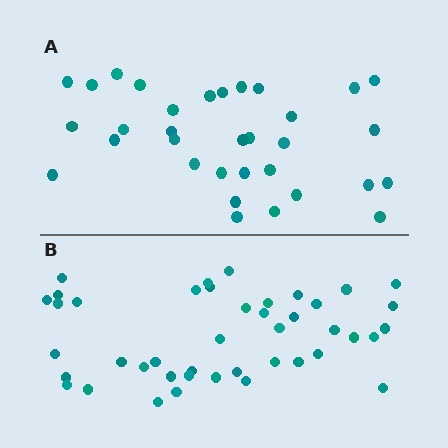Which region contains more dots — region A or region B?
Region B (the bottom region) has more dots.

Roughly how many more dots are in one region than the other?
Region B has roughly 10 or so more dots than region A.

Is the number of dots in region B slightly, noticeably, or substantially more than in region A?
Region B has noticeably more, but not dramatically so. The ratio is roughly 1.3 to 1.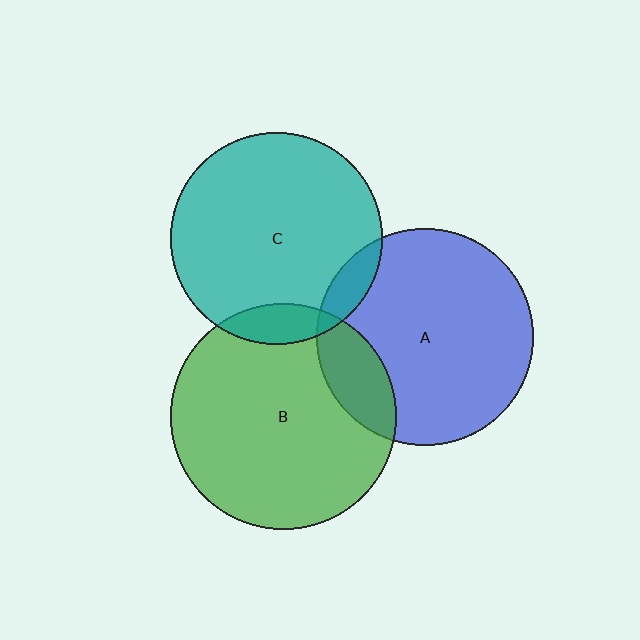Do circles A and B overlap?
Yes.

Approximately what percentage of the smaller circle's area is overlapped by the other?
Approximately 15%.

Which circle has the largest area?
Circle B (green).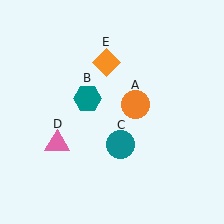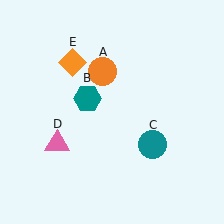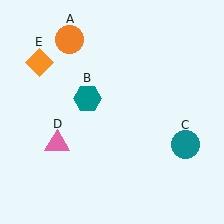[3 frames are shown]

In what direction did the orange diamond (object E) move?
The orange diamond (object E) moved left.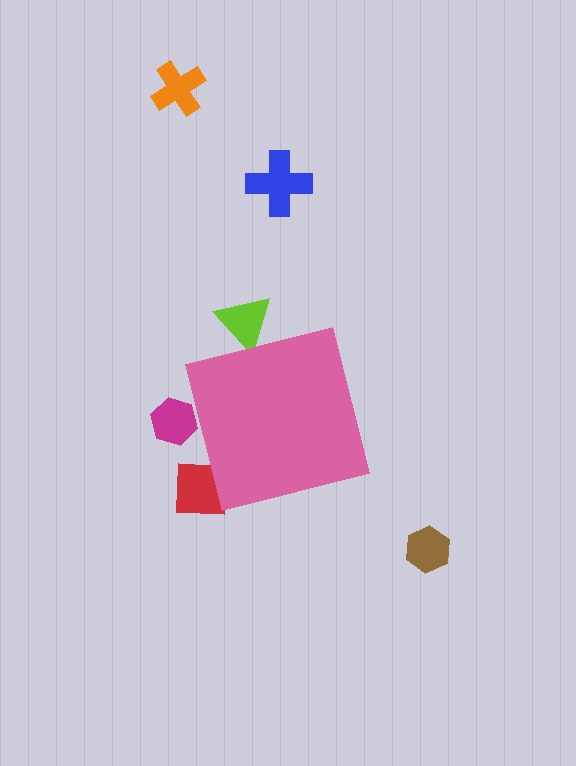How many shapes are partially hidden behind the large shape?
3 shapes are partially hidden.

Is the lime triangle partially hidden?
Yes, the lime triangle is partially hidden behind the pink square.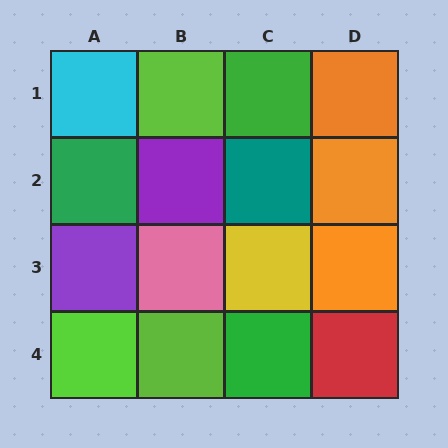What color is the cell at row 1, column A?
Cyan.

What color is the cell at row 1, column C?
Green.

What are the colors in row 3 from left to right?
Purple, pink, yellow, orange.